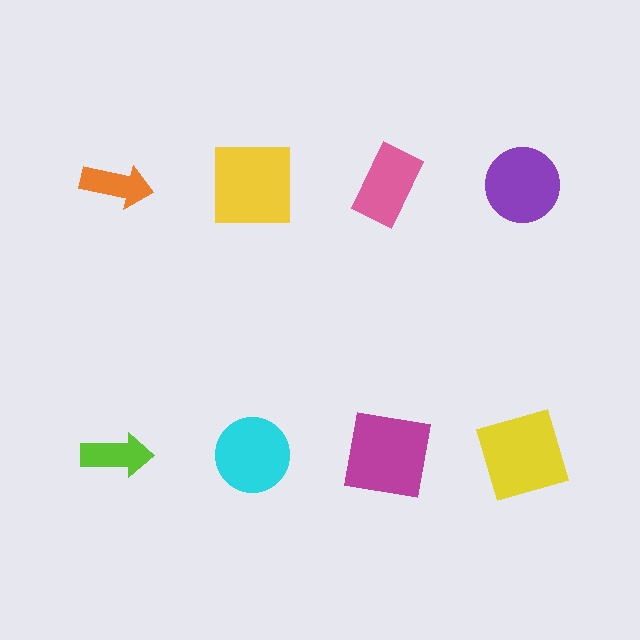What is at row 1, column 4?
A purple circle.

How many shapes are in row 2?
4 shapes.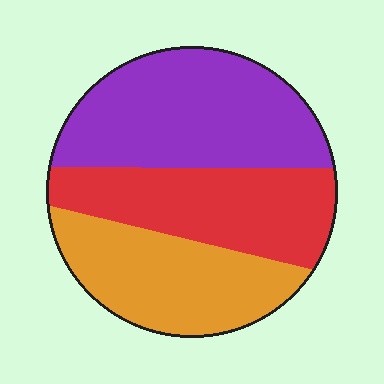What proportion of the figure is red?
Red covers roughly 30% of the figure.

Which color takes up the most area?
Purple, at roughly 40%.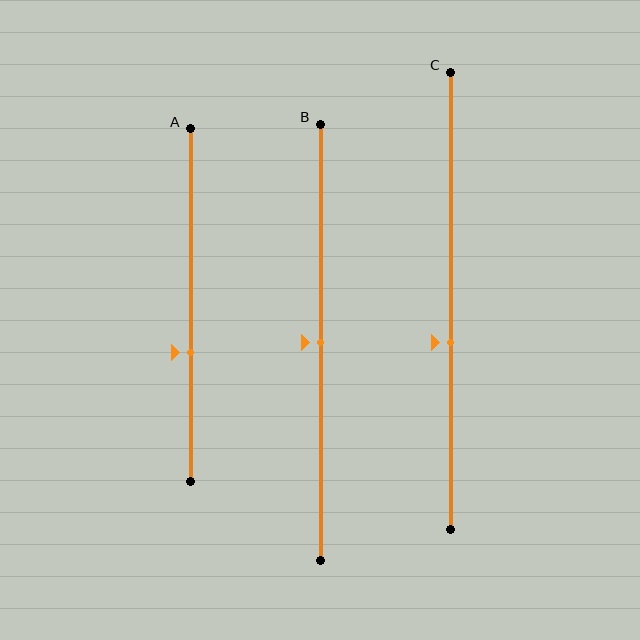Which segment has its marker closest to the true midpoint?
Segment B has its marker closest to the true midpoint.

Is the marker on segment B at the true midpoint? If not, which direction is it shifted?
Yes, the marker on segment B is at the true midpoint.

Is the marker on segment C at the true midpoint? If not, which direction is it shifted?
No, the marker on segment C is shifted downward by about 9% of the segment length.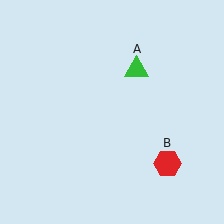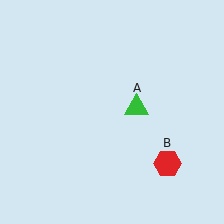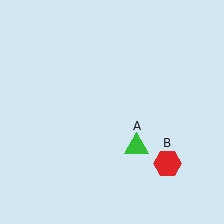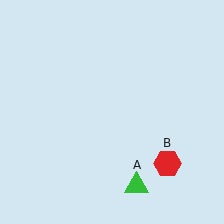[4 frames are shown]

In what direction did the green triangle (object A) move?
The green triangle (object A) moved down.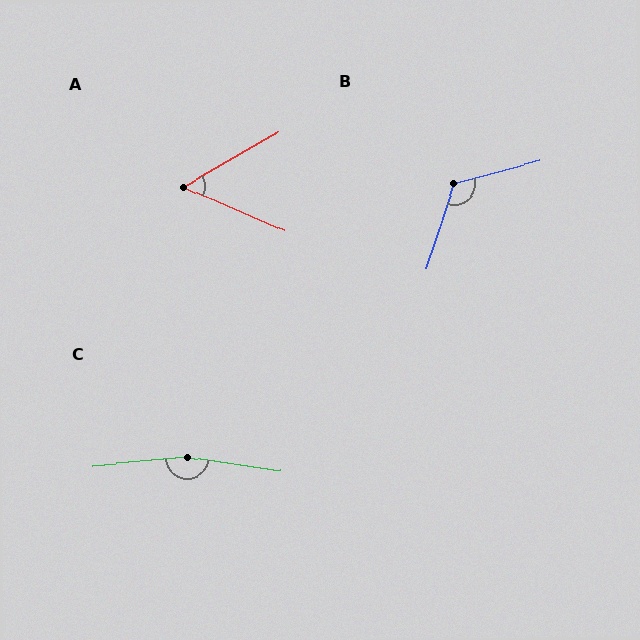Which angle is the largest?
C, at approximately 166 degrees.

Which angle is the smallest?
A, at approximately 54 degrees.